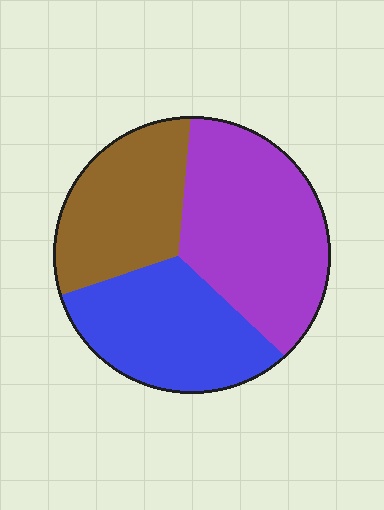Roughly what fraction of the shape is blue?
Blue takes up about one third (1/3) of the shape.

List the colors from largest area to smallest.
From largest to smallest: purple, blue, brown.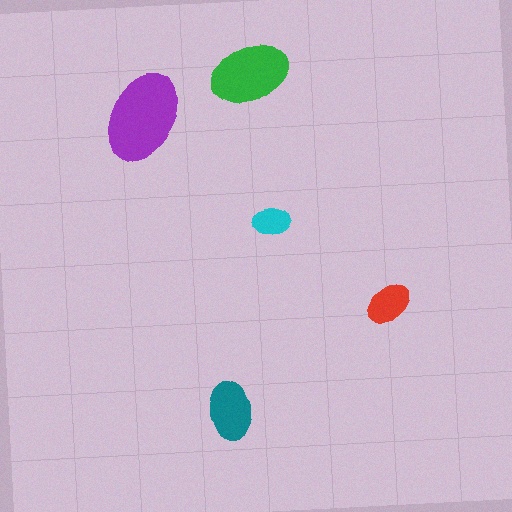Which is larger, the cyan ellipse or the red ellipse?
The red one.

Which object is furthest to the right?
The red ellipse is rightmost.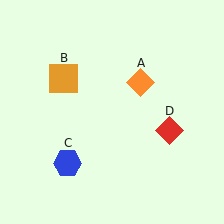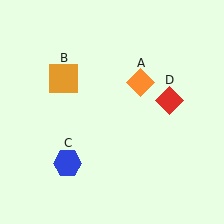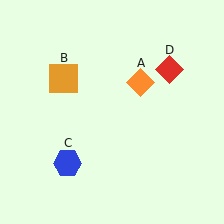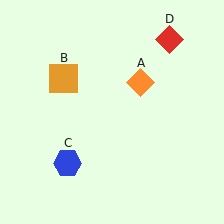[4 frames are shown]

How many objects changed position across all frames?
1 object changed position: red diamond (object D).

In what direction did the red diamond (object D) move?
The red diamond (object D) moved up.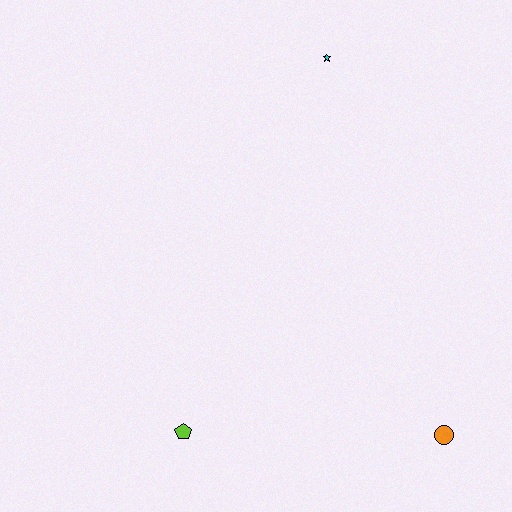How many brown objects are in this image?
There are no brown objects.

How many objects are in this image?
There are 3 objects.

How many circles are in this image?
There is 1 circle.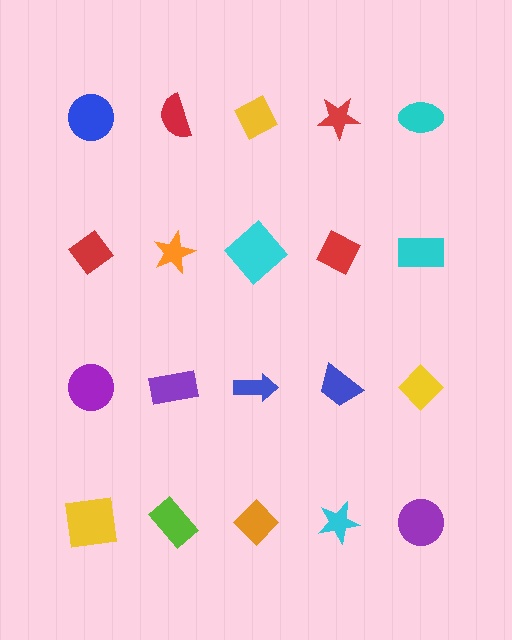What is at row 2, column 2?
An orange star.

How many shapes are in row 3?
5 shapes.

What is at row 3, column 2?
A purple rectangle.